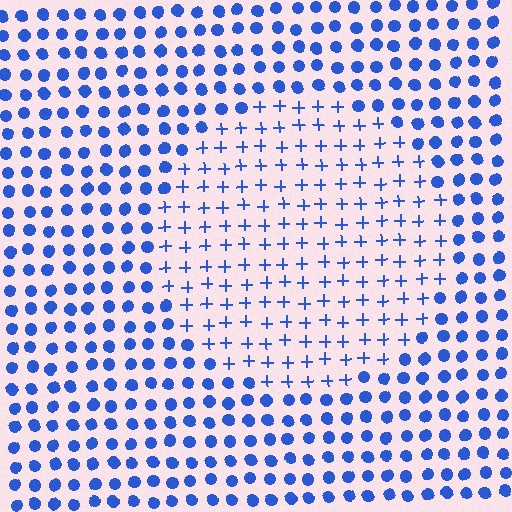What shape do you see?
I see a circle.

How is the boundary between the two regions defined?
The boundary is defined by a change in element shape: plus signs inside vs. circles outside. All elements share the same color and spacing.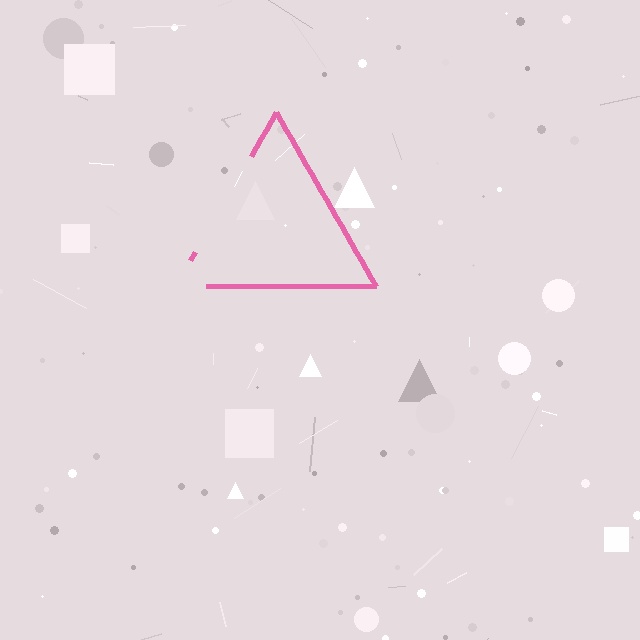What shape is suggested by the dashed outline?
The dashed outline suggests a triangle.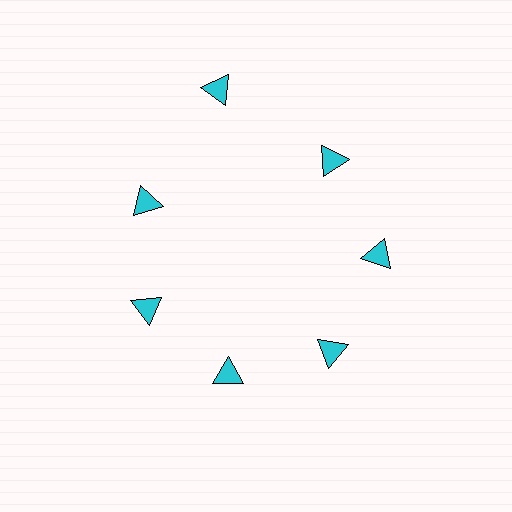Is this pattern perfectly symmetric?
No. The 7 cyan triangles are arranged in a ring, but one element near the 12 o'clock position is pushed outward from the center, breaking the 7-fold rotational symmetry.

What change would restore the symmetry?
The symmetry would be restored by moving it inward, back onto the ring so that all 7 triangles sit at equal angles and equal distance from the center.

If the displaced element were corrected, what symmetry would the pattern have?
It would have 7-fold rotational symmetry — the pattern would map onto itself every 51 degrees.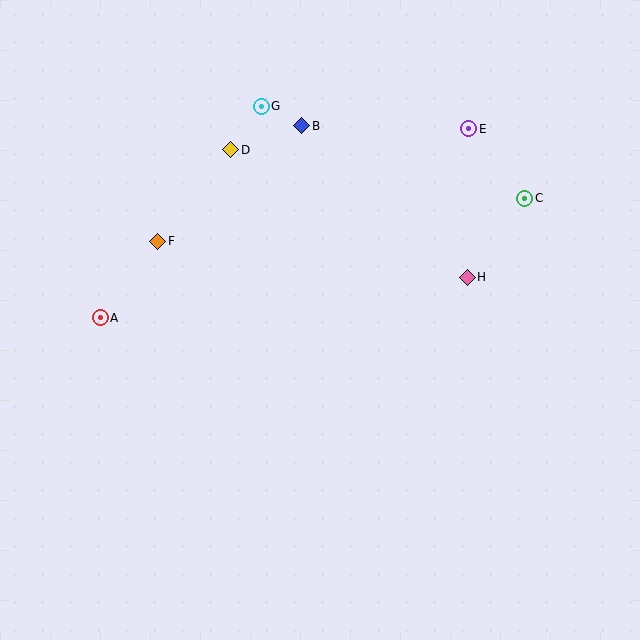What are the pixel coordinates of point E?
Point E is at (469, 129).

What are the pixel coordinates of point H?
Point H is at (467, 277).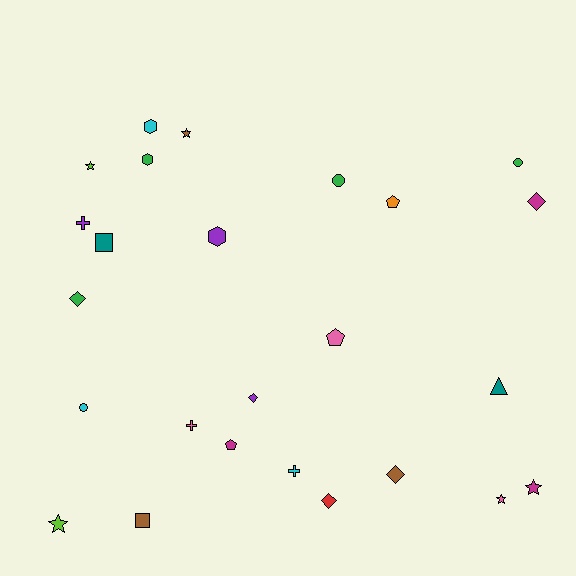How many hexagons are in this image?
There are 3 hexagons.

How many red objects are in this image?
There is 1 red object.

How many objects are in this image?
There are 25 objects.